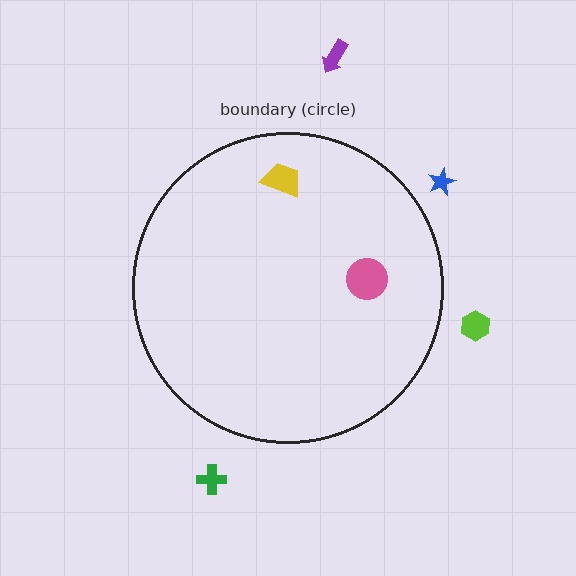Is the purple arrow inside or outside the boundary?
Outside.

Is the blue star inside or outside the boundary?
Outside.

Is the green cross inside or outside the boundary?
Outside.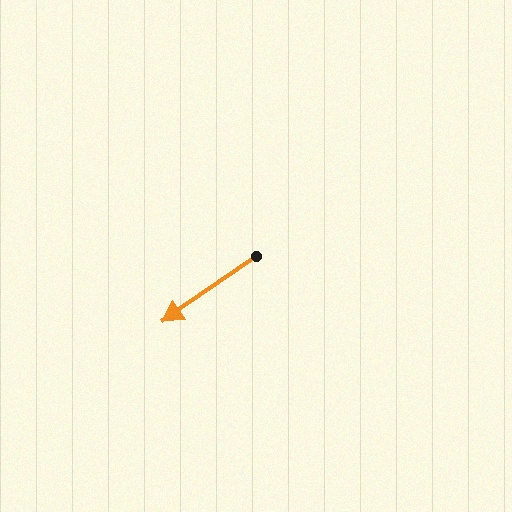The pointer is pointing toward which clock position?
Roughly 8 o'clock.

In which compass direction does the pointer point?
Southwest.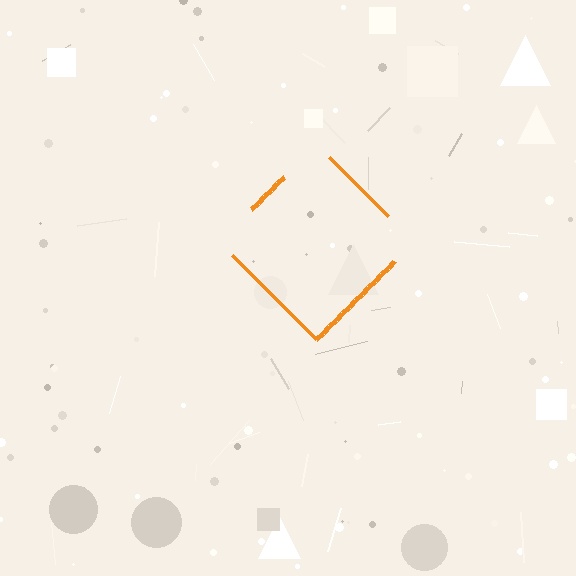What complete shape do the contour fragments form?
The contour fragments form a diamond.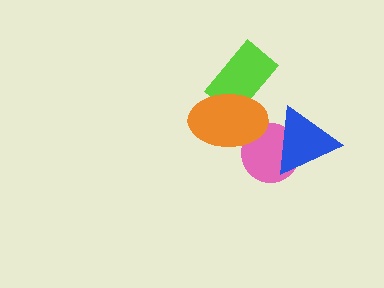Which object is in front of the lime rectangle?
The orange ellipse is in front of the lime rectangle.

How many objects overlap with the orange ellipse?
2 objects overlap with the orange ellipse.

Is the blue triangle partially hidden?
No, no other shape covers it.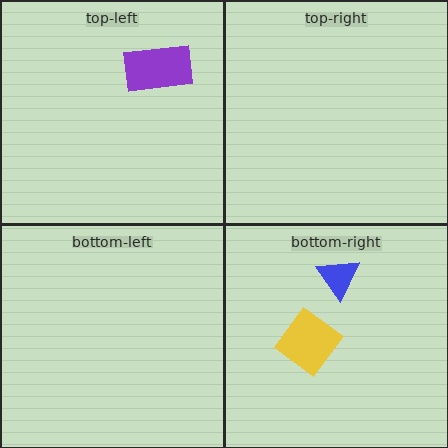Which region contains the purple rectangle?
The top-left region.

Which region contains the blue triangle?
The bottom-right region.